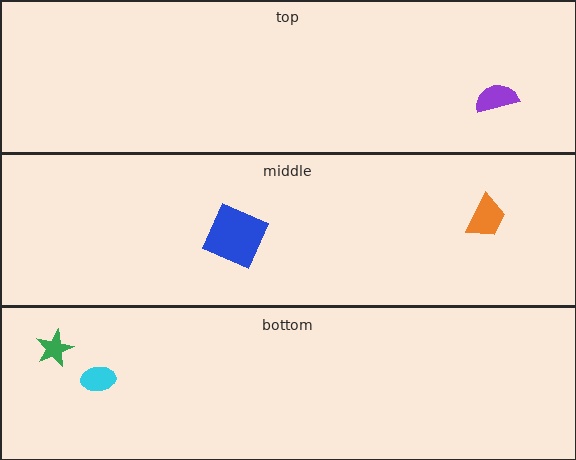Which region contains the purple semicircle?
The top region.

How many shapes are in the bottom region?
2.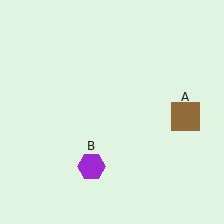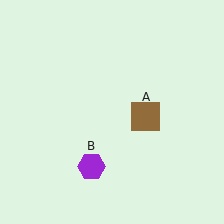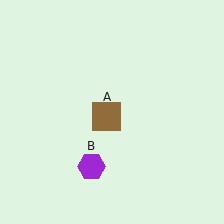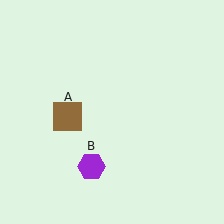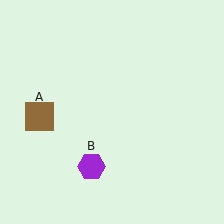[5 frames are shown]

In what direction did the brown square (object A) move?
The brown square (object A) moved left.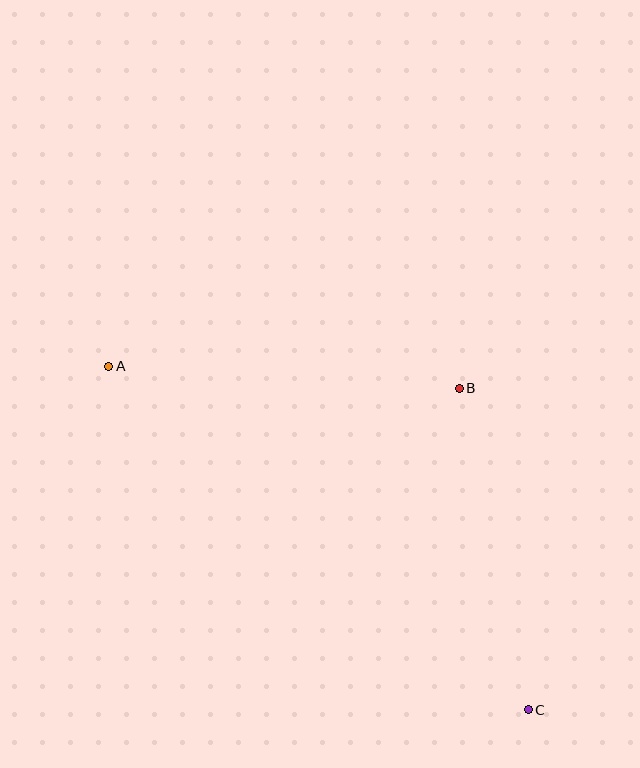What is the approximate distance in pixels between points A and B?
The distance between A and B is approximately 351 pixels.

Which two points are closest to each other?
Points B and C are closest to each other.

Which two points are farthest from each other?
Points A and C are farthest from each other.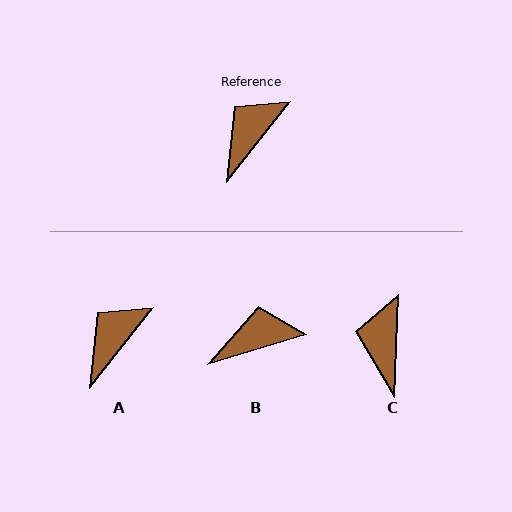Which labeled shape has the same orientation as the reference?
A.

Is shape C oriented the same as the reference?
No, it is off by about 36 degrees.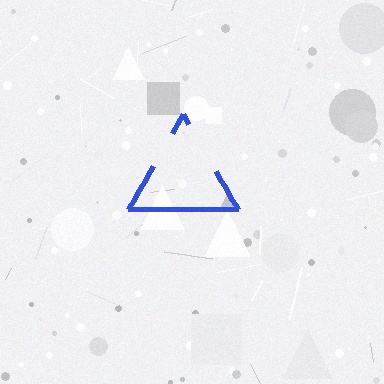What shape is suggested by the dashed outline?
The dashed outline suggests a triangle.